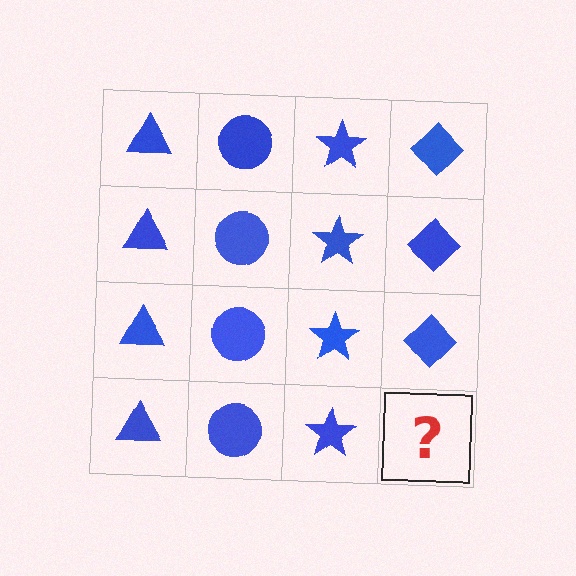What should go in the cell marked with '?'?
The missing cell should contain a blue diamond.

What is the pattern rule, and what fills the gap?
The rule is that each column has a consistent shape. The gap should be filled with a blue diamond.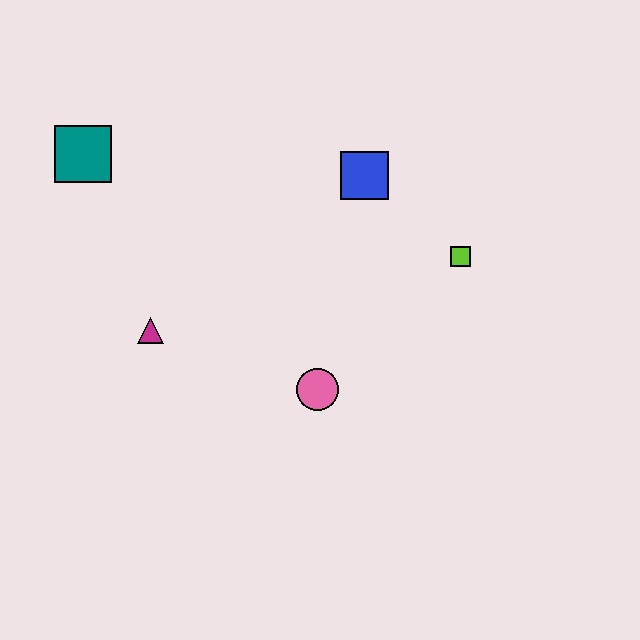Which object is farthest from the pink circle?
The teal square is farthest from the pink circle.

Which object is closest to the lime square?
The blue square is closest to the lime square.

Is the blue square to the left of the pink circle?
No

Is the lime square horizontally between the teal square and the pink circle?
No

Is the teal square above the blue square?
Yes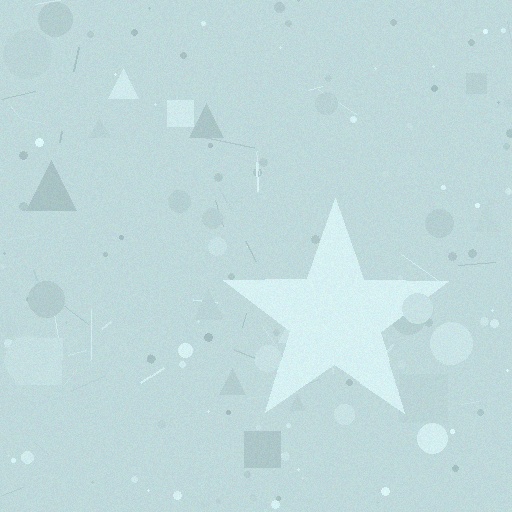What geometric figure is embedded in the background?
A star is embedded in the background.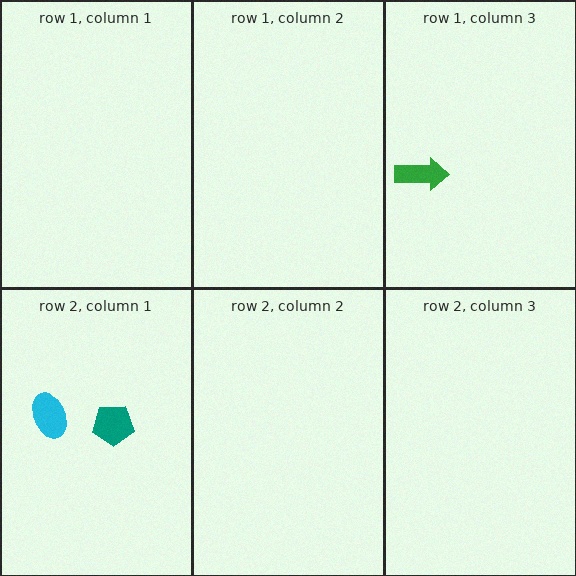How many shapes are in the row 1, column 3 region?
1.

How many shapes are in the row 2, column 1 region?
2.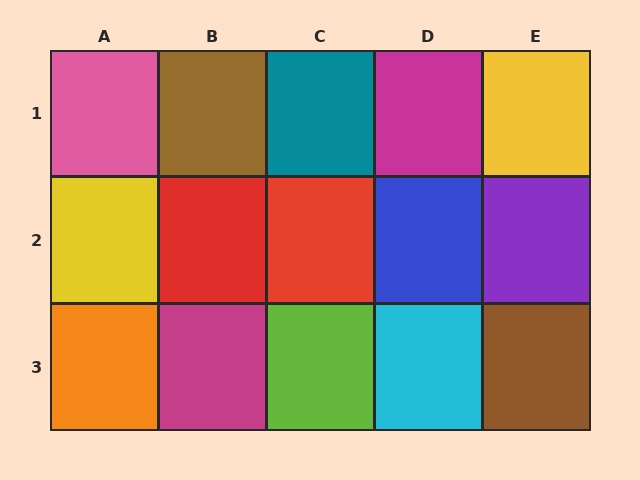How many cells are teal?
1 cell is teal.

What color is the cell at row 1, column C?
Teal.